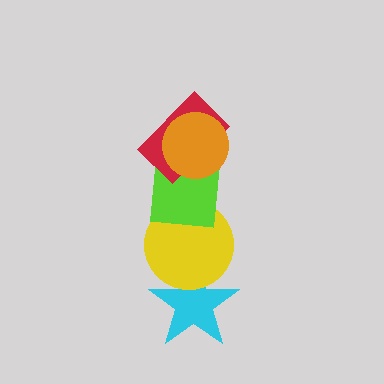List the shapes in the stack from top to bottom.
From top to bottom: the orange circle, the red rectangle, the lime square, the yellow circle, the cyan star.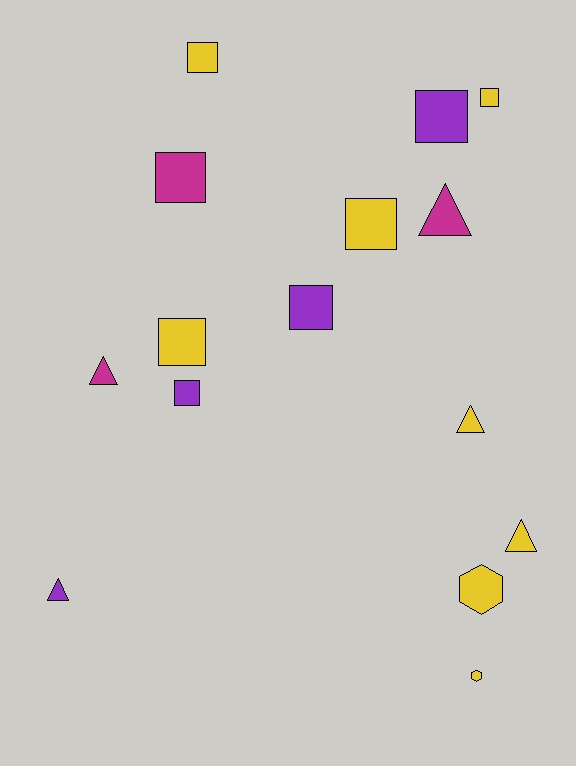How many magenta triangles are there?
There are 2 magenta triangles.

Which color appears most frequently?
Yellow, with 8 objects.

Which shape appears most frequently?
Square, with 8 objects.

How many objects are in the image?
There are 15 objects.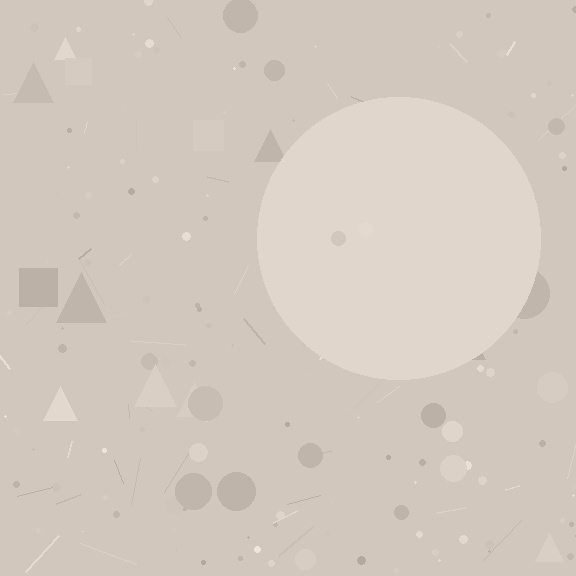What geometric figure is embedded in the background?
A circle is embedded in the background.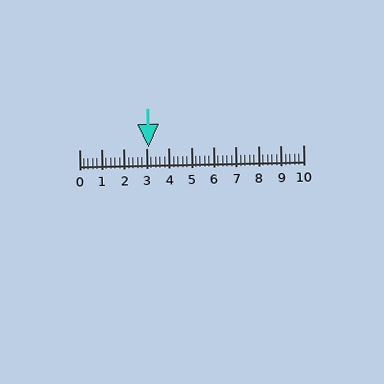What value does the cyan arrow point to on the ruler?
The cyan arrow points to approximately 3.1.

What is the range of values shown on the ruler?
The ruler shows values from 0 to 10.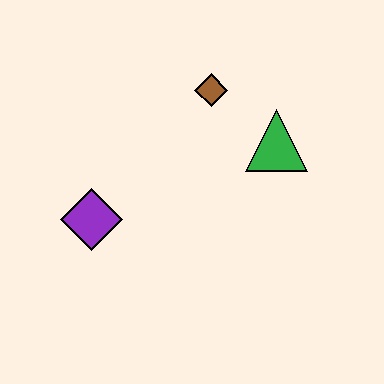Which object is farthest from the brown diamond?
The purple diamond is farthest from the brown diamond.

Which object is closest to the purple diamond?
The brown diamond is closest to the purple diamond.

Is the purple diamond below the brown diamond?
Yes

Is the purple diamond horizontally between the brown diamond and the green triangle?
No